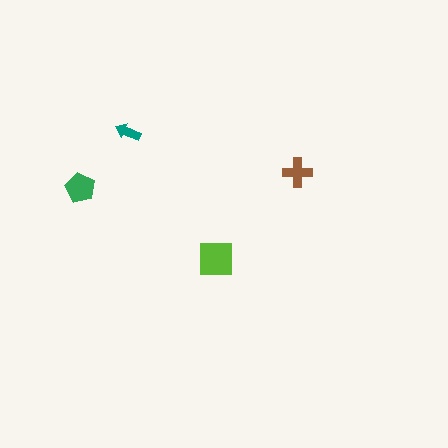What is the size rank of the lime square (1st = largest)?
1st.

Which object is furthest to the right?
The brown cross is rightmost.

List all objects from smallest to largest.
The teal arrow, the brown cross, the green pentagon, the lime square.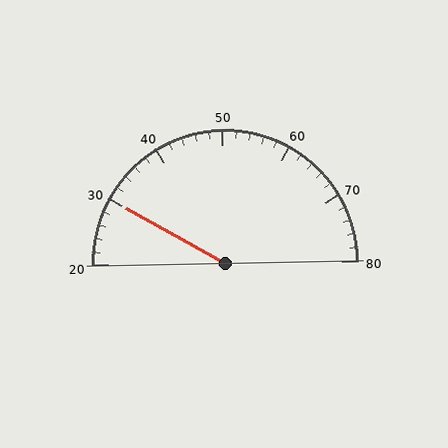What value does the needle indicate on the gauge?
The needle indicates approximately 30.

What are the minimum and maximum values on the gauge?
The gauge ranges from 20 to 80.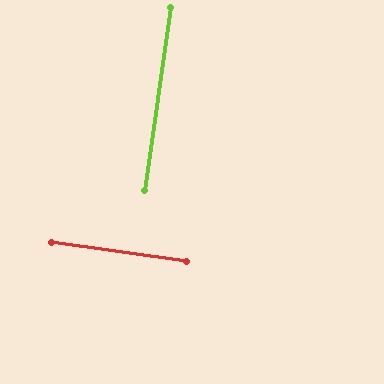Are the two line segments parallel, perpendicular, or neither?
Perpendicular — they meet at approximately 90°.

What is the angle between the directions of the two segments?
Approximately 90 degrees.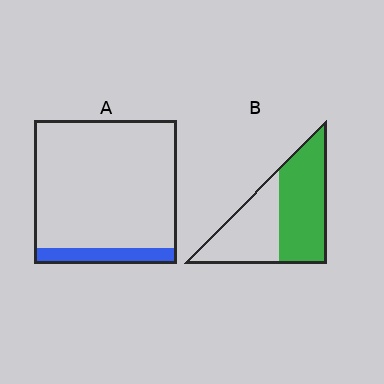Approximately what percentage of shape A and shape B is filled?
A is approximately 10% and B is approximately 55%.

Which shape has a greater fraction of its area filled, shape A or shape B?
Shape B.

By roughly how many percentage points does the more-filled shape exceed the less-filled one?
By roughly 45 percentage points (B over A).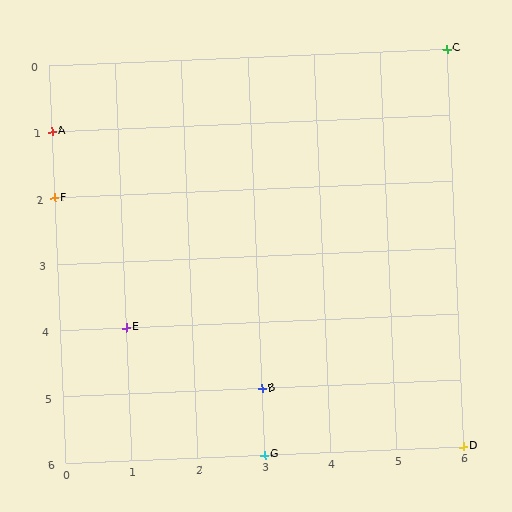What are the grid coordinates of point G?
Point G is at grid coordinates (3, 6).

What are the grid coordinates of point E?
Point E is at grid coordinates (1, 4).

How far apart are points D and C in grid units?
Points D and C are 6 rows apart.